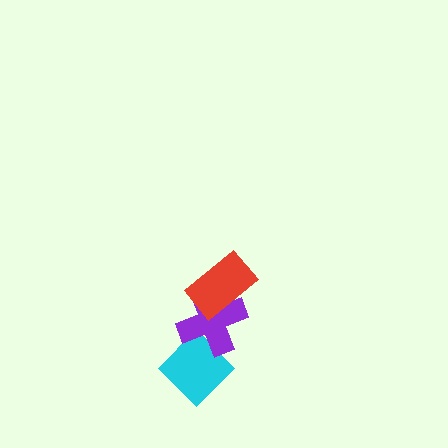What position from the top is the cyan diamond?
The cyan diamond is 3rd from the top.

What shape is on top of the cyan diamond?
The purple cross is on top of the cyan diamond.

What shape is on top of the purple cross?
The red rectangle is on top of the purple cross.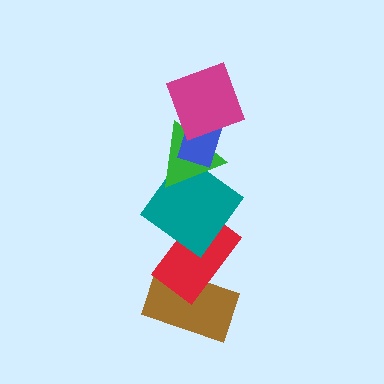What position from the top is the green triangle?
The green triangle is 3rd from the top.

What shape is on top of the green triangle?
The blue rectangle is on top of the green triangle.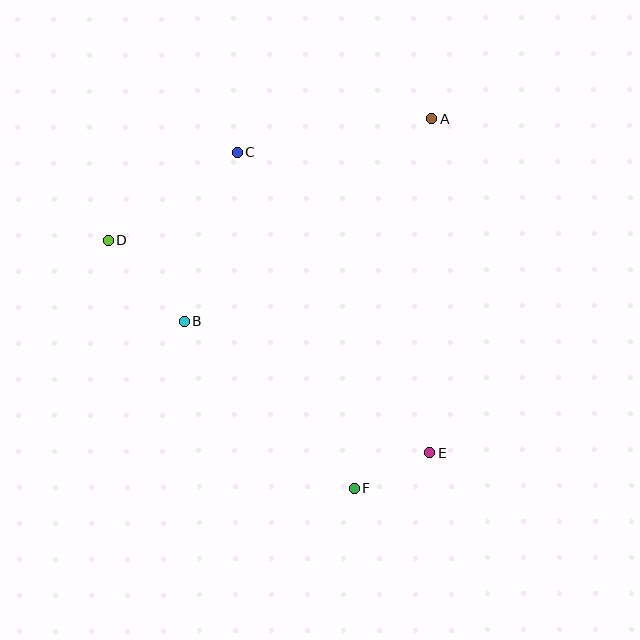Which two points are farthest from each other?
Points D and E are farthest from each other.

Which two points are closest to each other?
Points E and F are closest to each other.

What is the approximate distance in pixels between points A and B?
The distance between A and B is approximately 321 pixels.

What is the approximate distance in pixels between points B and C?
The distance between B and C is approximately 178 pixels.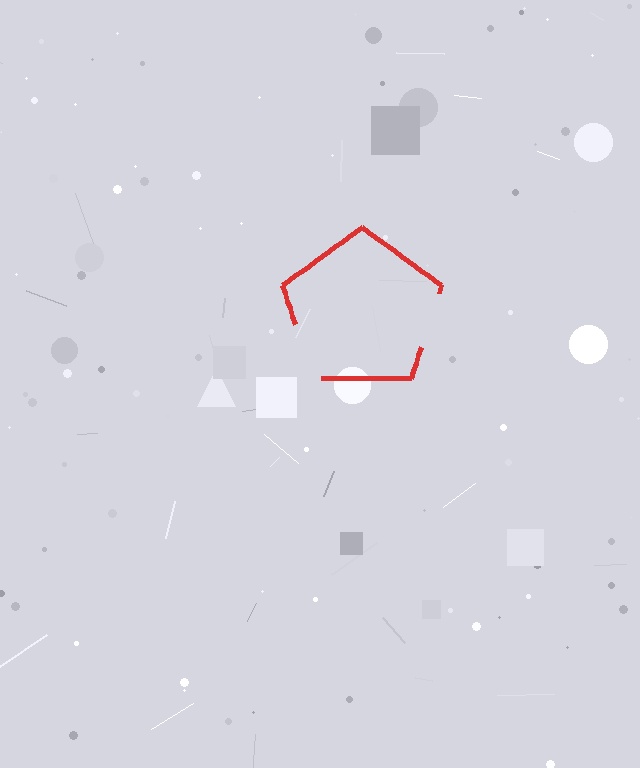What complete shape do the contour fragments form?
The contour fragments form a pentagon.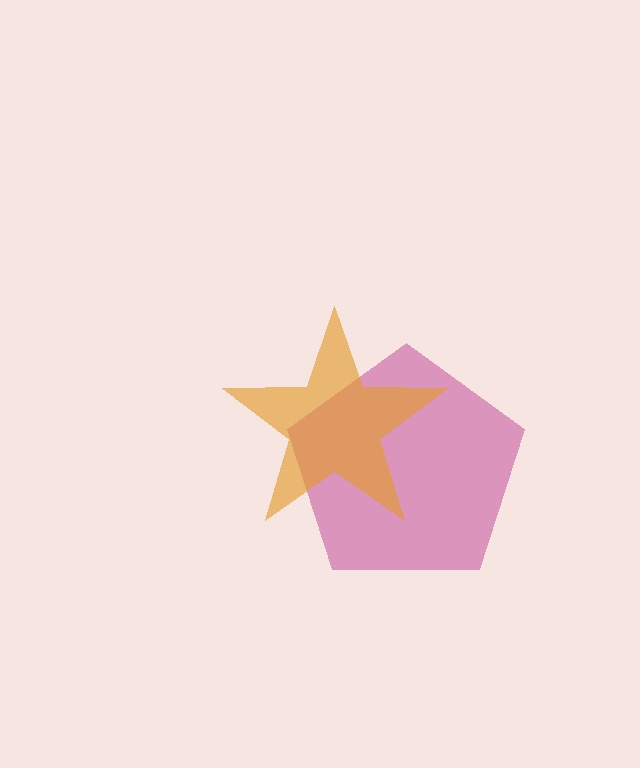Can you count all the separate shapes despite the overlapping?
Yes, there are 2 separate shapes.